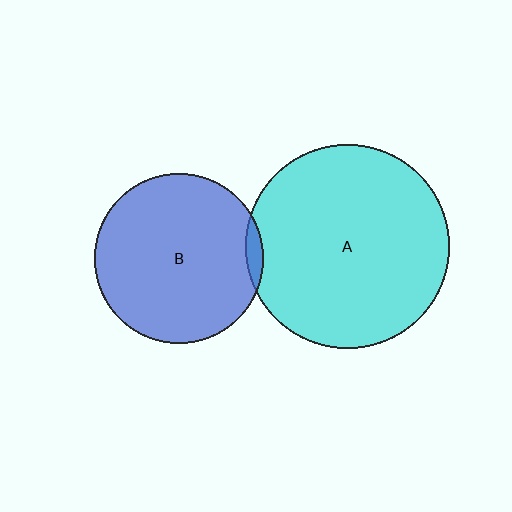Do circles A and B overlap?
Yes.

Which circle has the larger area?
Circle A (cyan).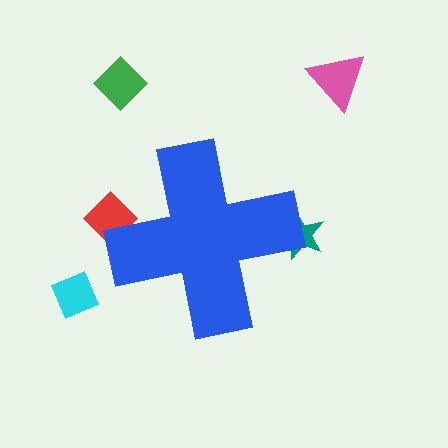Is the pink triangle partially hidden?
No, the pink triangle is fully visible.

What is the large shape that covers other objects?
A blue cross.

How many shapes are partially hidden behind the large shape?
2 shapes are partially hidden.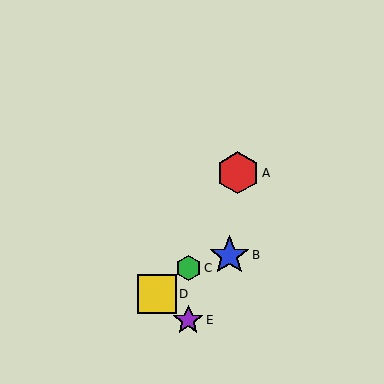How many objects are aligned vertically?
2 objects (C, E) are aligned vertically.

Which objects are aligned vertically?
Objects C, E are aligned vertically.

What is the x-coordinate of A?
Object A is at x≈238.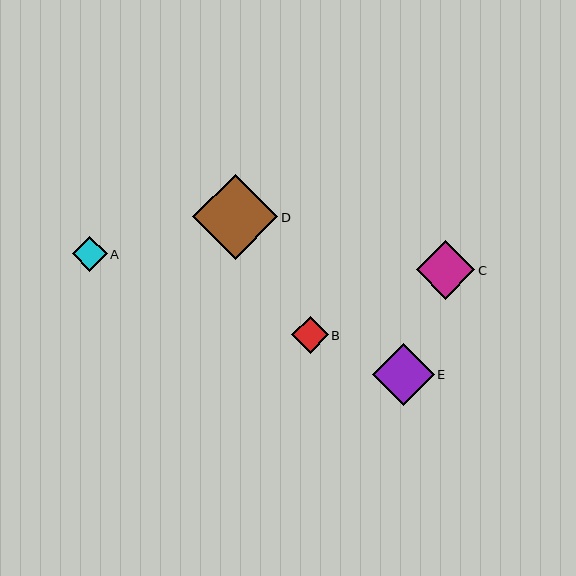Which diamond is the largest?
Diamond D is the largest with a size of approximately 85 pixels.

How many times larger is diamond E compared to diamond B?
Diamond E is approximately 1.7 times the size of diamond B.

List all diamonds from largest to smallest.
From largest to smallest: D, E, C, B, A.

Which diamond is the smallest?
Diamond A is the smallest with a size of approximately 35 pixels.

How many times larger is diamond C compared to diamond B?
Diamond C is approximately 1.6 times the size of diamond B.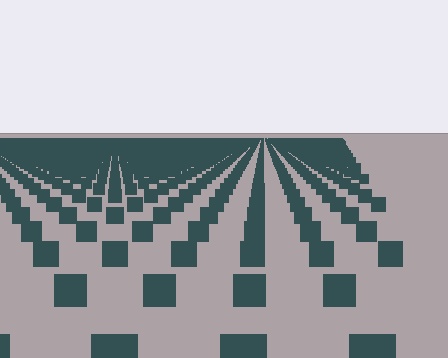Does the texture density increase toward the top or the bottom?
Density increases toward the top.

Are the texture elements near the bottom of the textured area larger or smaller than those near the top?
Larger. Near the bottom, elements are closer to the viewer and appear at a bigger on-screen size.